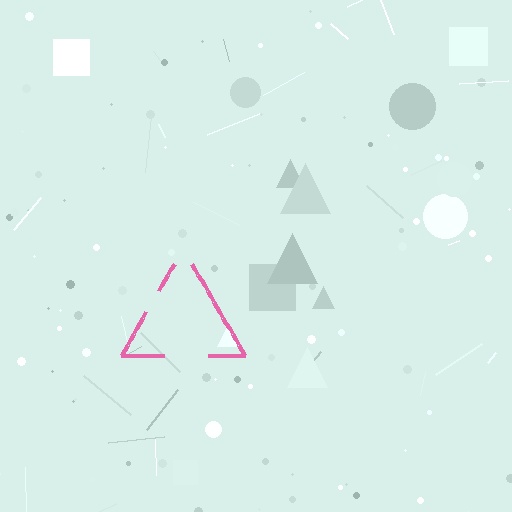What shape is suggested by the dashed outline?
The dashed outline suggests a triangle.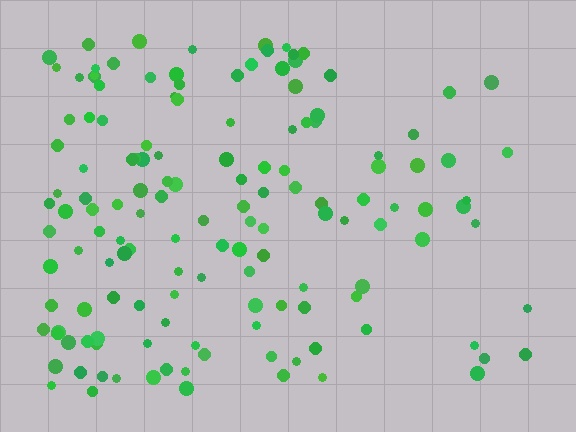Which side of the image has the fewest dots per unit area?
The right.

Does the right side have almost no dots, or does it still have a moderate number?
Still a moderate number, just noticeably fewer than the left.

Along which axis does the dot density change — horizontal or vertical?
Horizontal.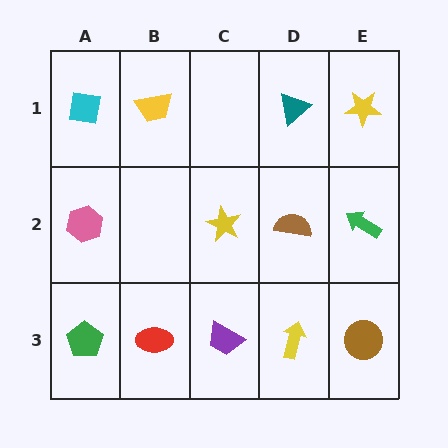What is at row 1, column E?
A yellow star.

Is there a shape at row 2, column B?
No, that cell is empty.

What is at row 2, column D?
A brown semicircle.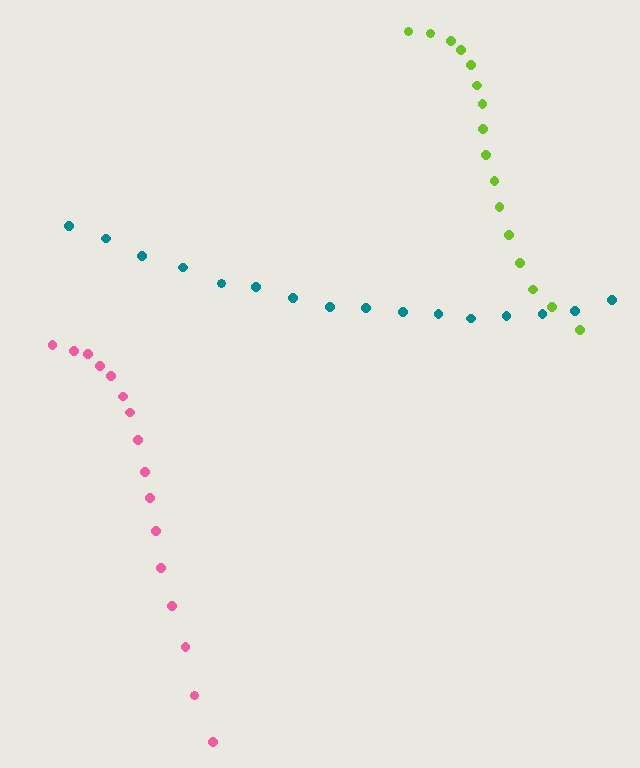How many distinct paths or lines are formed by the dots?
There are 3 distinct paths.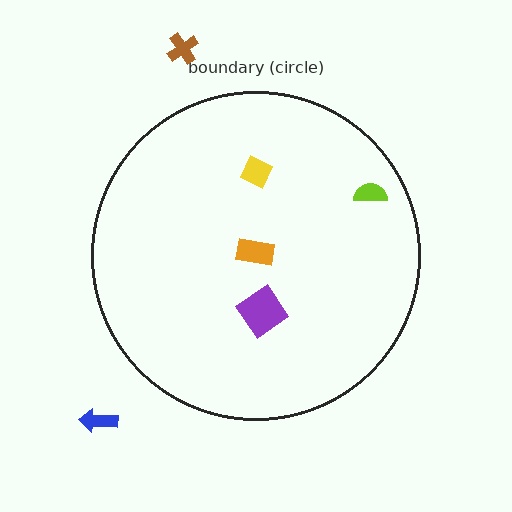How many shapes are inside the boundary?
4 inside, 2 outside.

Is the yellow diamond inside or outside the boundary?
Inside.